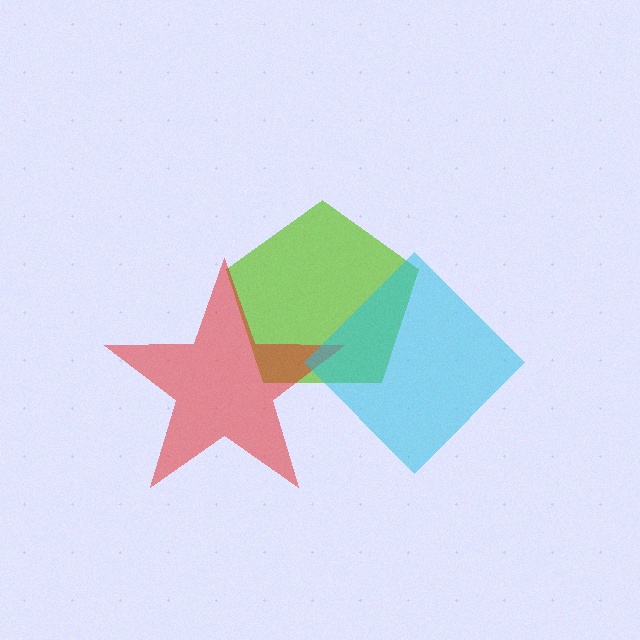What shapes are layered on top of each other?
The layered shapes are: a lime pentagon, a red star, a cyan diamond.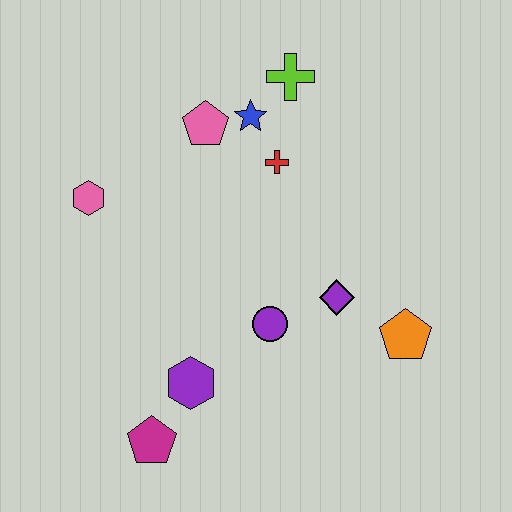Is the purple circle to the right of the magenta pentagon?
Yes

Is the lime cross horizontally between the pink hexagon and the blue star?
No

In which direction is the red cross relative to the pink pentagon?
The red cross is to the right of the pink pentagon.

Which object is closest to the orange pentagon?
The purple diamond is closest to the orange pentagon.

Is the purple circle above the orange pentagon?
Yes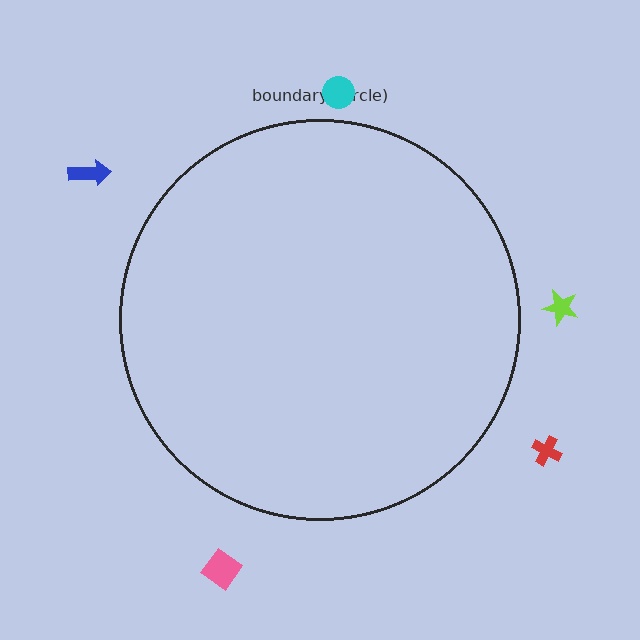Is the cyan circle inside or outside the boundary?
Outside.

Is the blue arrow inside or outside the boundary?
Outside.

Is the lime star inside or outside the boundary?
Outside.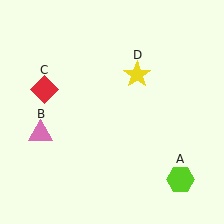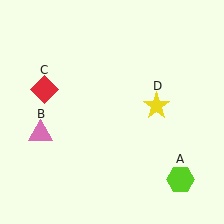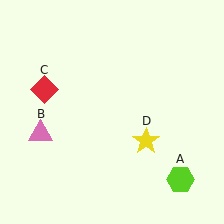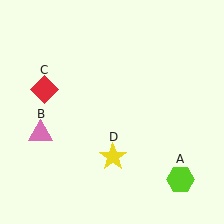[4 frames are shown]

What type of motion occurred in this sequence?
The yellow star (object D) rotated clockwise around the center of the scene.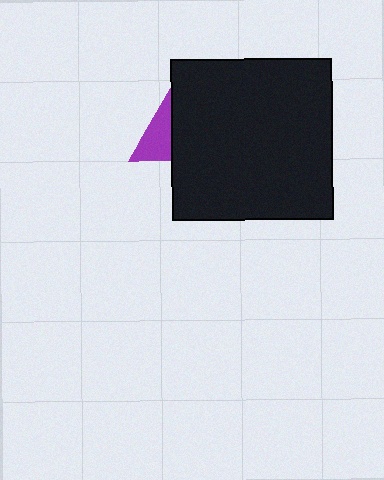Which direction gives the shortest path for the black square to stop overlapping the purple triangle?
Moving right gives the shortest separation.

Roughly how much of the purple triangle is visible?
A small part of it is visible (roughly 42%).